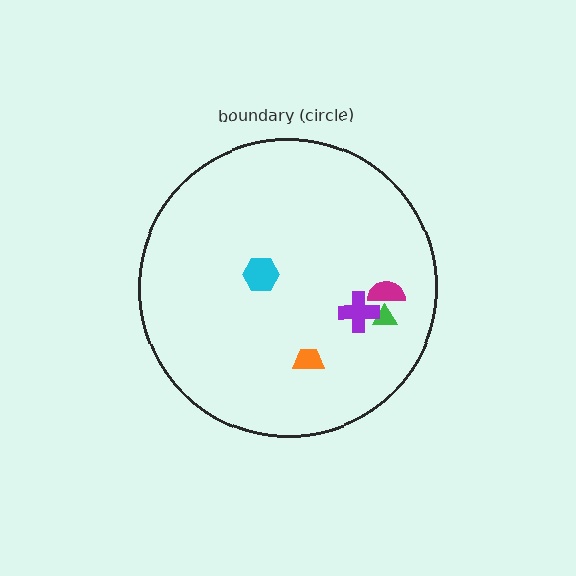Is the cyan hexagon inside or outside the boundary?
Inside.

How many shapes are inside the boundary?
5 inside, 0 outside.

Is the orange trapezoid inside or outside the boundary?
Inside.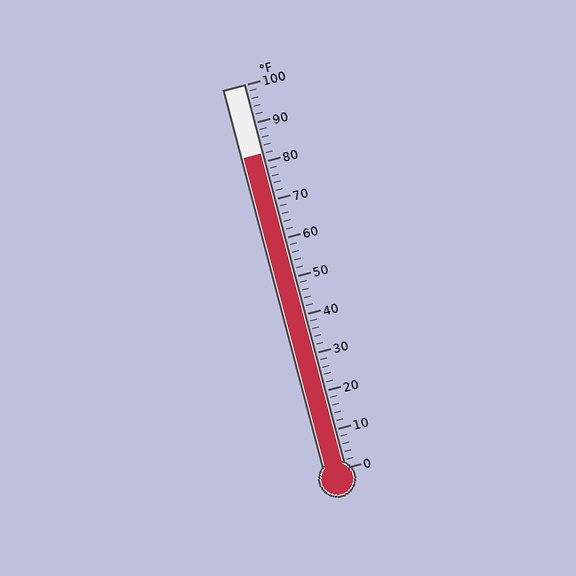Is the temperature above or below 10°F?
The temperature is above 10°F.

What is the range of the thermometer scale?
The thermometer scale ranges from 0°F to 100°F.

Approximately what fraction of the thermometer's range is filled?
The thermometer is filled to approximately 80% of its range.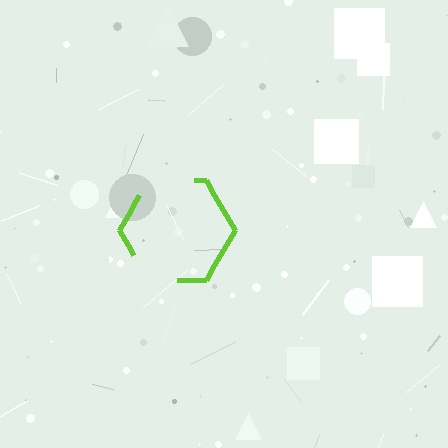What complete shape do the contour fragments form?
The contour fragments form a hexagon.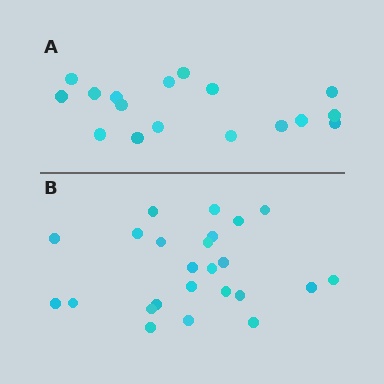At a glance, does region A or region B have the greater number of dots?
Region B (the bottom region) has more dots.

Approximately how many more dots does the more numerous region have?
Region B has roughly 8 or so more dots than region A.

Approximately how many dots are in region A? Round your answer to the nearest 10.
About 20 dots. (The exact count is 17, which rounds to 20.)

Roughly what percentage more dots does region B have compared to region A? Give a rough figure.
About 40% more.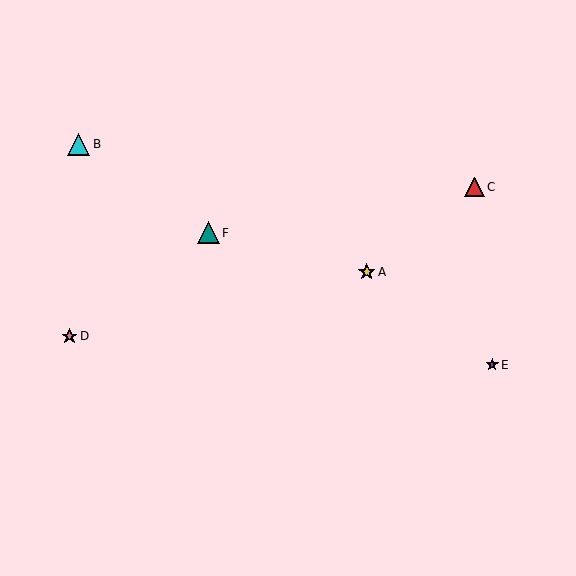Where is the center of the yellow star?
The center of the yellow star is at (367, 272).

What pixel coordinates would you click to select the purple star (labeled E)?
Click at (492, 365) to select the purple star E.